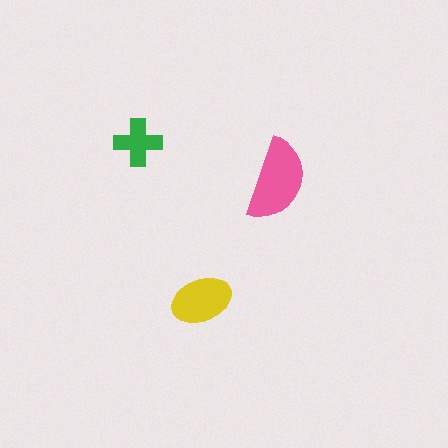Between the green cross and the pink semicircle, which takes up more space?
The pink semicircle.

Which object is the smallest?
The green cross.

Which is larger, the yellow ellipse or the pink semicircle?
The pink semicircle.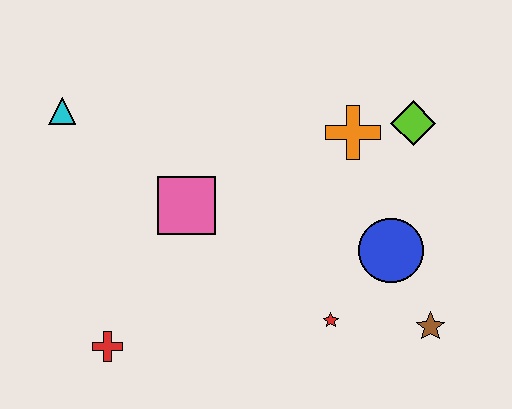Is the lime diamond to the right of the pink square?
Yes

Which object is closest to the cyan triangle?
The pink square is closest to the cyan triangle.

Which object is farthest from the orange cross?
The red cross is farthest from the orange cross.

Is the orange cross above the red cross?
Yes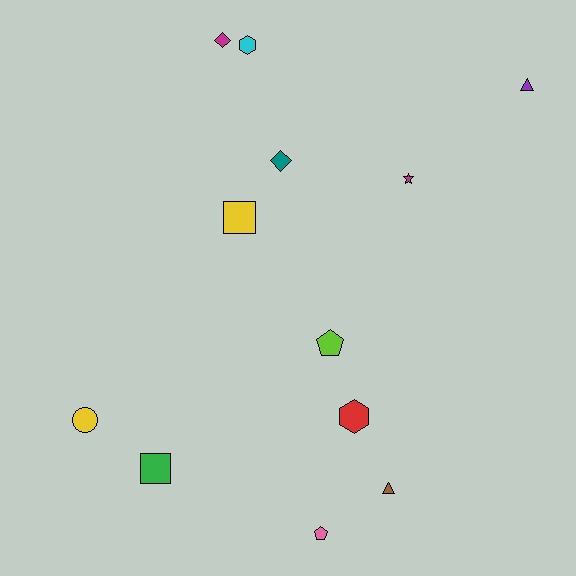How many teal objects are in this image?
There is 1 teal object.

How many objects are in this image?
There are 12 objects.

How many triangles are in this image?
There are 2 triangles.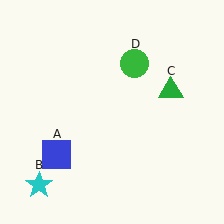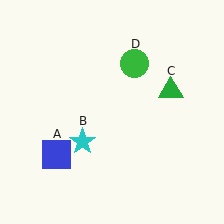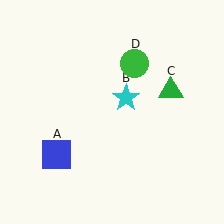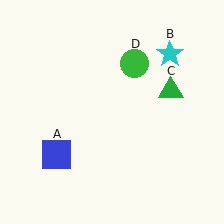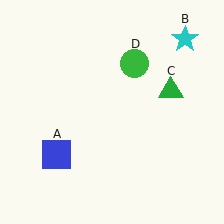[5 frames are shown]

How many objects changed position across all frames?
1 object changed position: cyan star (object B).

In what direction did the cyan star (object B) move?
The cyan star (object B) moved up and to the right.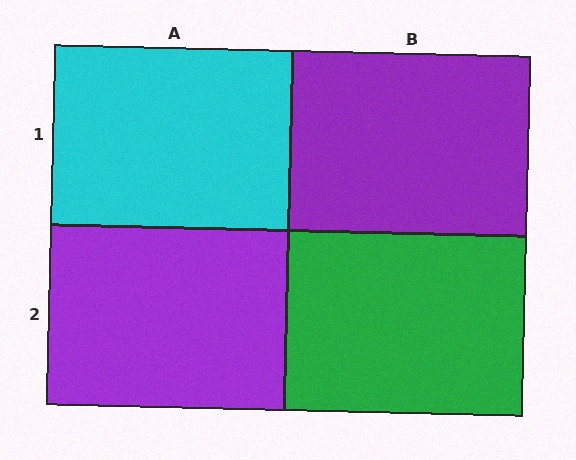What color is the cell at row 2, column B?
Green.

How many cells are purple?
2 cells are purple.